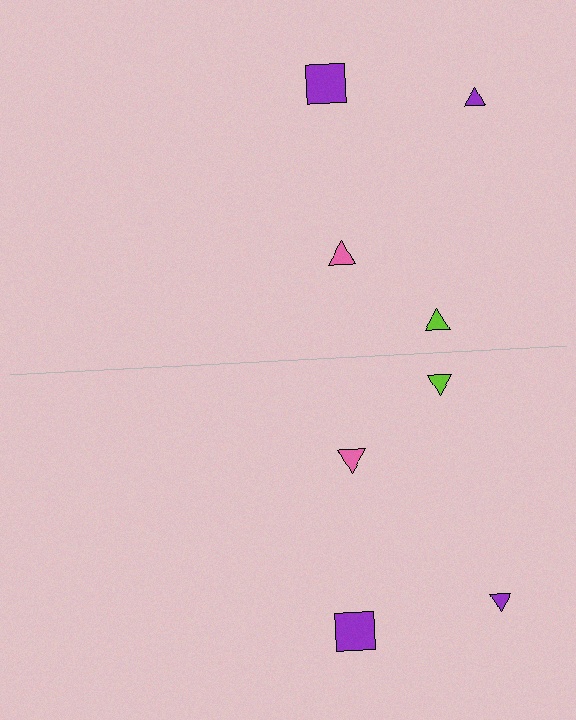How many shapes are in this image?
There are 8 shapes in this image.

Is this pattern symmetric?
Yes, this pattern has bilateral (reflection) symmetry.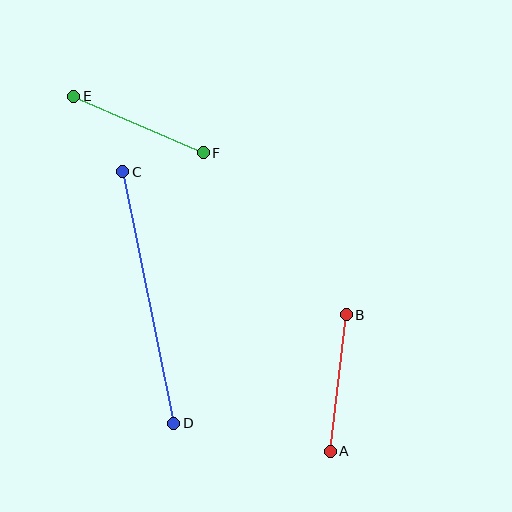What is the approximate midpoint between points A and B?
The midpoint is at approximately (338, 383) pixels.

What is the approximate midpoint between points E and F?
The midpoint is at approximately (139, 124) pixels.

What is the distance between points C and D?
The distance is approximately 257 pixels.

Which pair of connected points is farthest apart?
Points C and D are farthest apart.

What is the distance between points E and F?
The distance is approximately 141 pixels.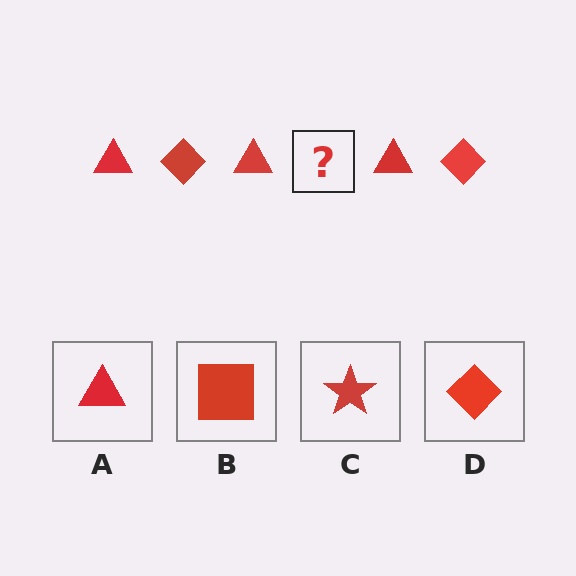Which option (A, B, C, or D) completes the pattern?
D.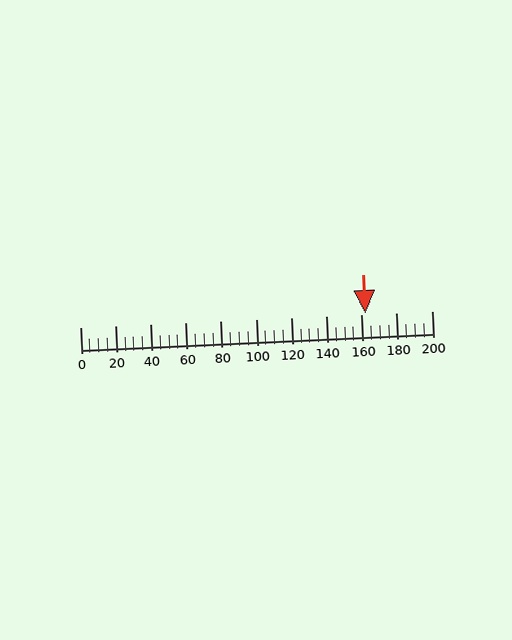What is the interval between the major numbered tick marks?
The major tick marks are spaced 20 units apart.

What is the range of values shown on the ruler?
The ruler shows values from 0 to 200.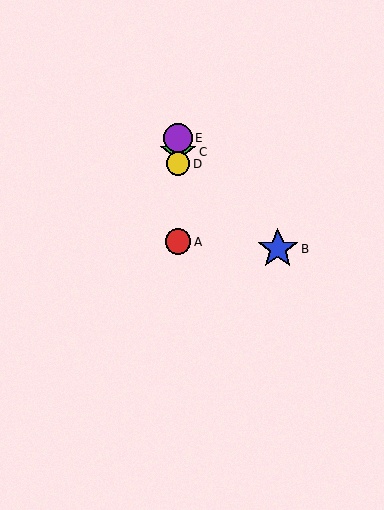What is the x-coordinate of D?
Object D is at x≈178.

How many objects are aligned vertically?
4 objects (A, C, D, E) are aligned vertically.